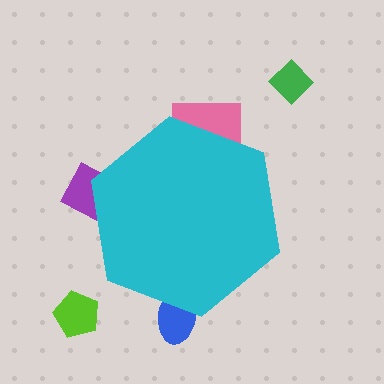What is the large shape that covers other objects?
A cyan hexagon.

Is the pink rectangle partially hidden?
Yes, the pink rectangle is partially hidden behind the cyan hexagon.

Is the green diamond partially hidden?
No, the green diamond is fully visible.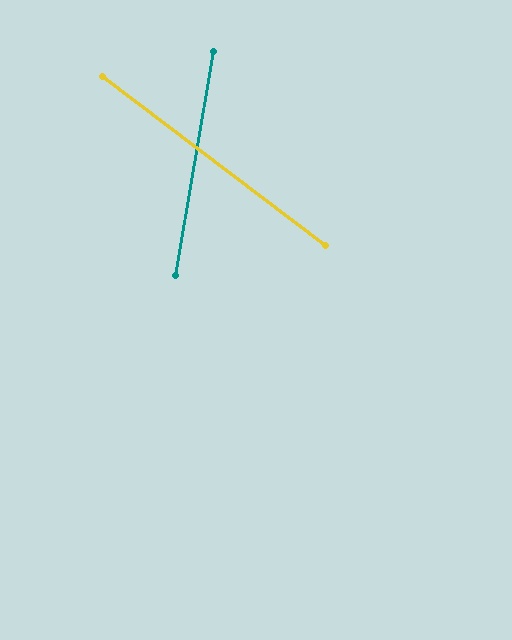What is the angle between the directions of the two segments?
Approximately 62 degrees.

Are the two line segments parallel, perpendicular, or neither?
Neither parallel nor perpendicular — they differ by about 62°.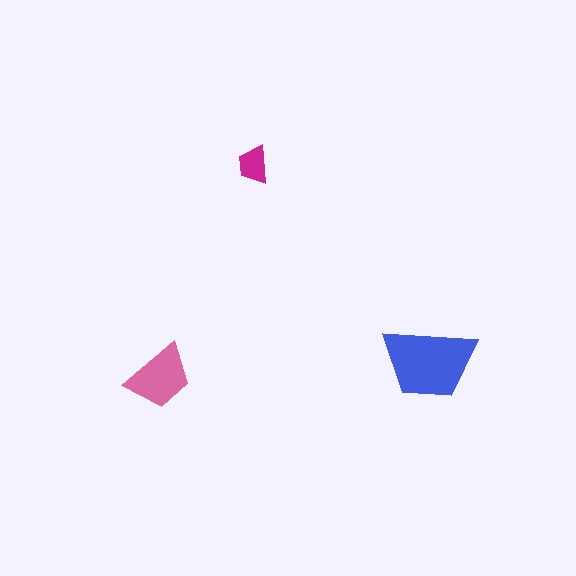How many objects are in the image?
There are 3 objects in the image.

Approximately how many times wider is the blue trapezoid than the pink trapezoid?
About 1.5 times wider.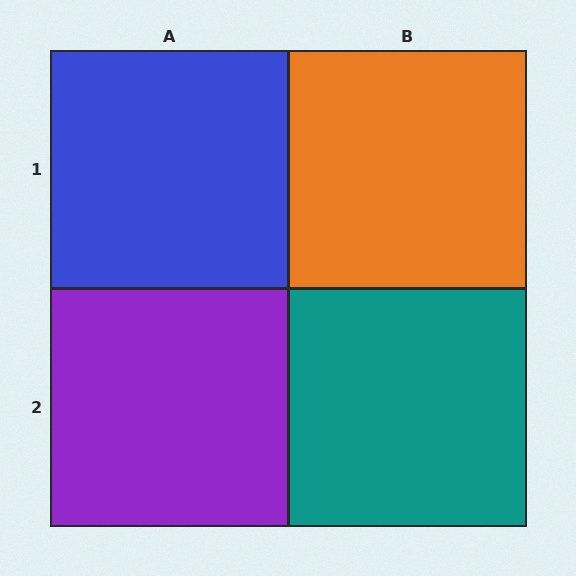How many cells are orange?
1 cell is orange.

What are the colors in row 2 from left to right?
Purple, teal.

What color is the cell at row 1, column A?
Blue.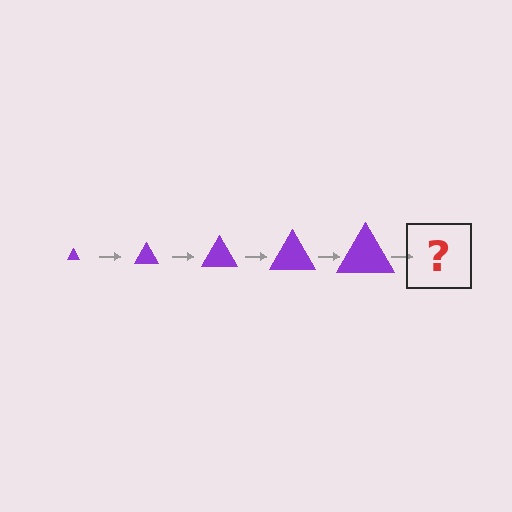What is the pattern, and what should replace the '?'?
The pattern is that the triangle gets progressively larger each step. The '?' should be a purple triangle, larger than the previous one.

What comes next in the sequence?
The next element should be a purple triangle, larger than the previous one.